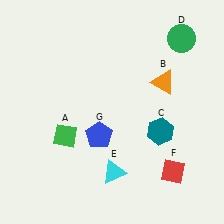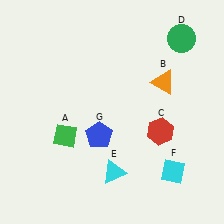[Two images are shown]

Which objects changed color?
C changed from teal to red. F changed from red to cyan.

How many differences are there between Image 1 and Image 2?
There are 2 differences between the two images.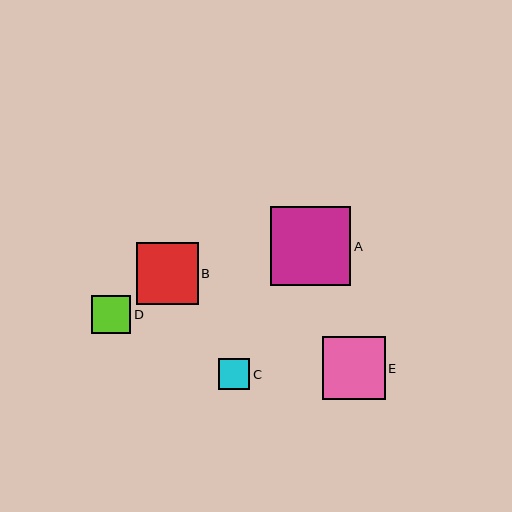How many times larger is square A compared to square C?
Square A is approximately 2.6 times the size of square C.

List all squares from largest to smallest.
From largest to smallest: A, E, B, D, C.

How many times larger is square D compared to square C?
Square D is approximately 1.2 times the size of square C.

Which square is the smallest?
Square C is the smallest with a size of approximately 31 pixels.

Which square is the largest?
Square A is the largest with a size of approximately 80 pixels.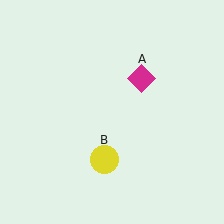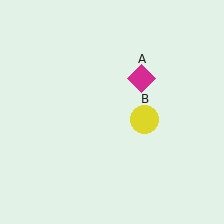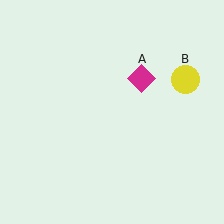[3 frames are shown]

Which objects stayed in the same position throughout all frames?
Magenta diamond (object A) remained stationary.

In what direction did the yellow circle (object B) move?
The yellow circle (object B) moved up and to the right.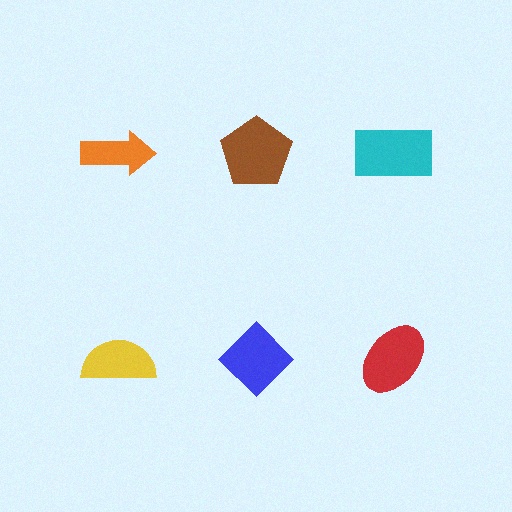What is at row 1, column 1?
An orange arrow.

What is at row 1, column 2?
A brown pentagon.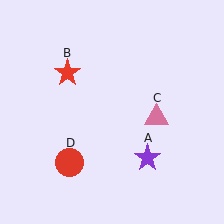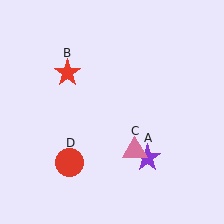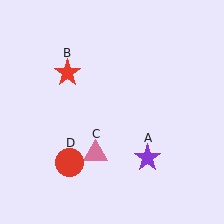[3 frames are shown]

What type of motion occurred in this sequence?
The pink triangle (object C) rotated clockwise around the center of the scene.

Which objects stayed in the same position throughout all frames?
Purple star (object A) and red star (object B) and red circle (object D) remained stationary.